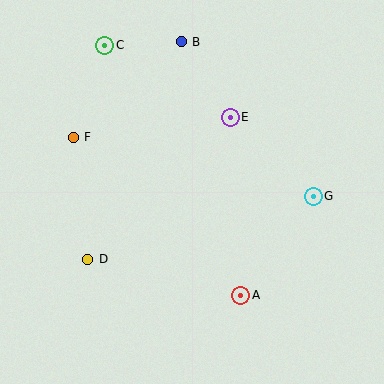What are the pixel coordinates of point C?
Point C is at (105, 45).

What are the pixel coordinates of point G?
Point G is at (313, 196).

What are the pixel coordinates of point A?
Point A is at (240, 295).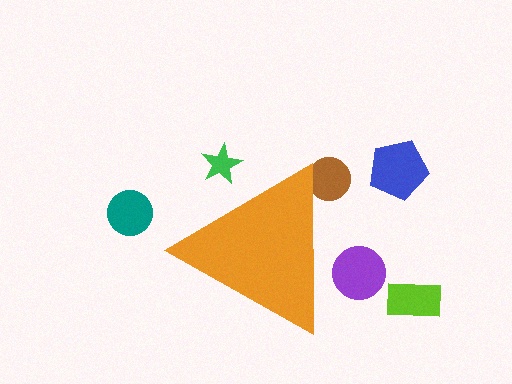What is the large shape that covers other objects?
An orange triangle.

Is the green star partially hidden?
Yes, the green star is partially hidden behind the orange triangle.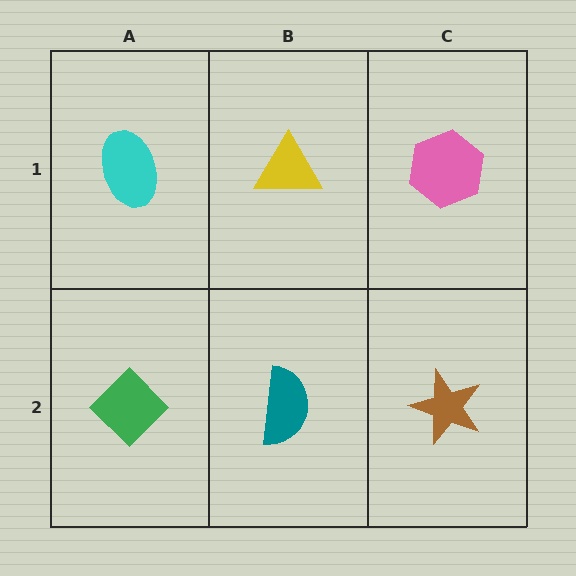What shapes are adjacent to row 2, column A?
A cyan ellipse (row 1, column A), a teal semicircle (row 2, column B).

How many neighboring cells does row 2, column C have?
2.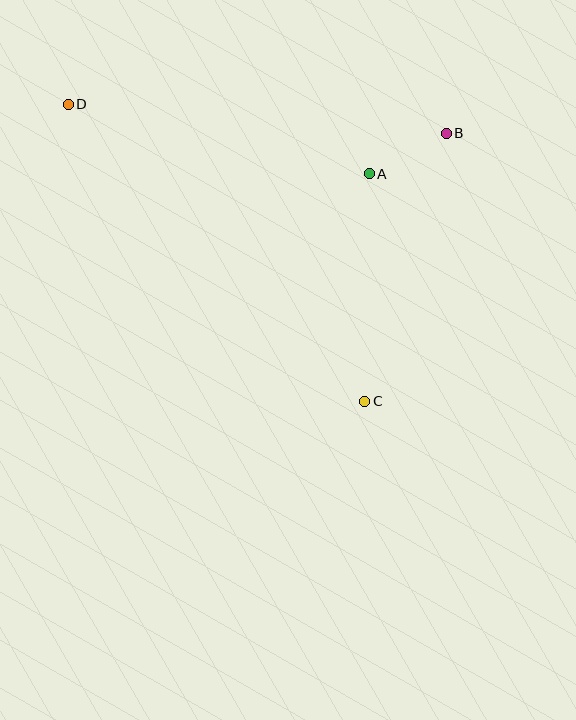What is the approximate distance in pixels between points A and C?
The distance between A and C is approximately 228 pixels.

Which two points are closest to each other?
Points A and B are closest to each other.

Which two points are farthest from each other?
Points C and D are farthest from each other.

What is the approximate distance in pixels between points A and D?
The distance between A and D is approximately 309 pixels.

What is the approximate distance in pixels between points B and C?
The distance between B and C is approximately 280 pixels.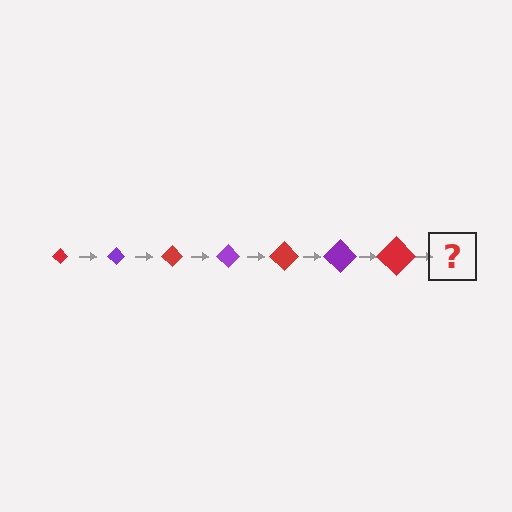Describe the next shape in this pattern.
It should be a purple diamond, larger than the previous one.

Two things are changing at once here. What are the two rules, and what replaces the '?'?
The two rules are that the diamond grows larger each step and the color cycles through red and purple. The '?' should be a purple diamond, larger than the previous one.